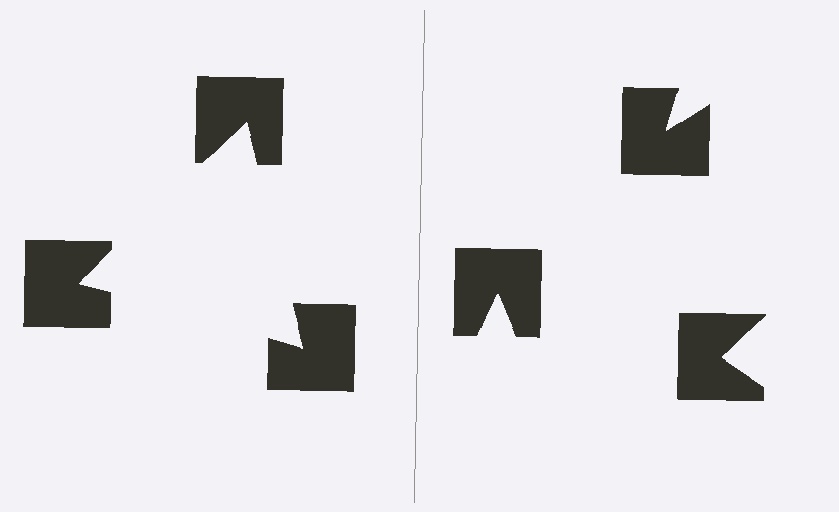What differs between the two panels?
The notched squares are positioned identically on both sides; only the wedge orientations differ. On the left they align to a triangle; on the right they are misaligned.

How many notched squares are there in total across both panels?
6 — 3 on each side.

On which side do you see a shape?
An illusory triangle appears on the left side. On the right side the wedge cuts are rotated, so no coherent shape forms.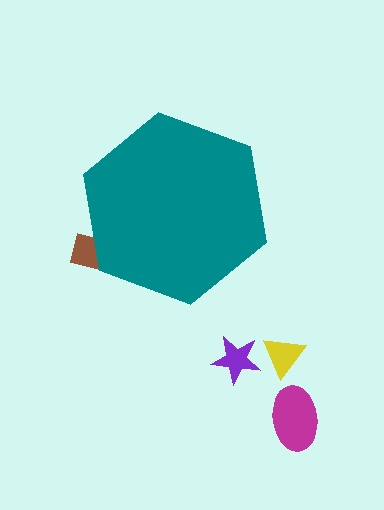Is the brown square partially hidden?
Yes, the brown square is partially hidden behind the teal hexagon.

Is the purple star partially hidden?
No, the purple star is fully visible.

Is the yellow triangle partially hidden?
No, the yellow triangle is fully visible.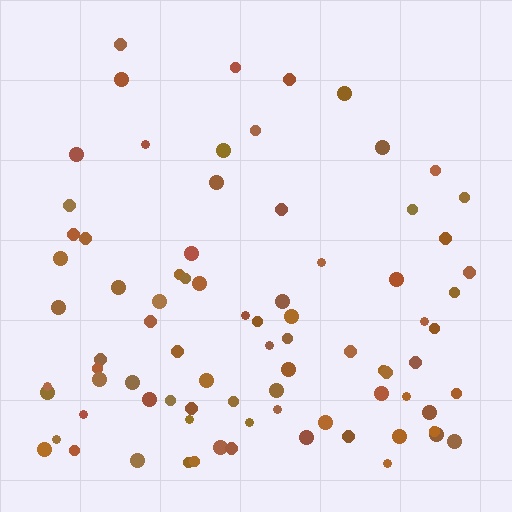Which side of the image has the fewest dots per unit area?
The top.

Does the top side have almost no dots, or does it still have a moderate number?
Still a moderate number, just noticeably fewer than the bottom.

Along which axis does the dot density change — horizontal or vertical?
Vertical.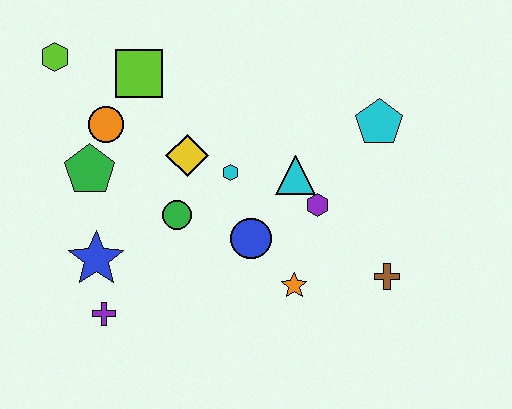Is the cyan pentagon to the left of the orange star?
No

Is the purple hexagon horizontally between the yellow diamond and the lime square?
No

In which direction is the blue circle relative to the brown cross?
The blue circle is to the left of the brown cross.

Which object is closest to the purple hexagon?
The cyan triangle is closest to the purple hexagon.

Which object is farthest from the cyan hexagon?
The lime hexagon is farthest from the cyan hexagon.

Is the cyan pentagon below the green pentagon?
No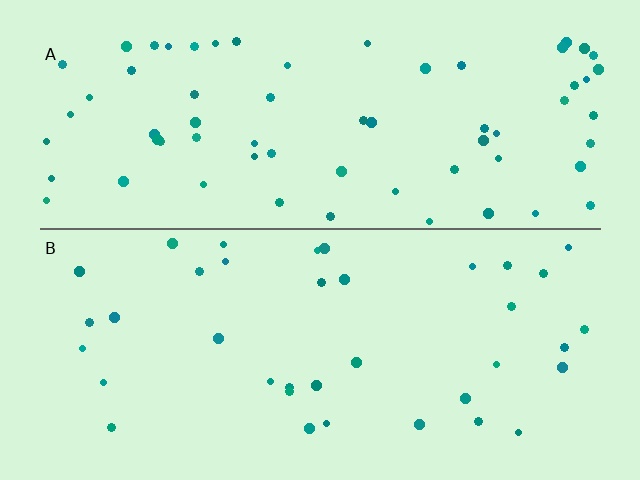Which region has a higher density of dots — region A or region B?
A (the top).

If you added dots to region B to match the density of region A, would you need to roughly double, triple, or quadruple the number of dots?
Approximately double.